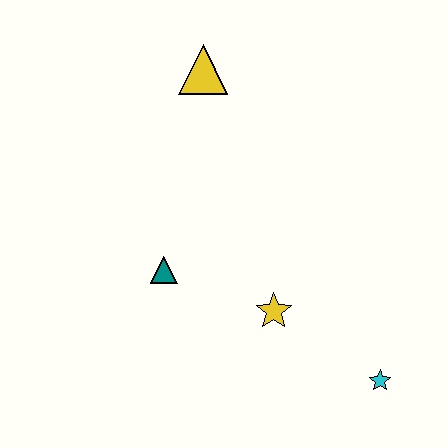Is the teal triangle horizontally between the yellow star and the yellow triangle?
No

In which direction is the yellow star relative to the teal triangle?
The yellow star is to the right of the teal triangle.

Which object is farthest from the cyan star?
The yellow triangle is farthest from the cyan star.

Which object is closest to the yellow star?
The teal triangle is closest to the yellow star.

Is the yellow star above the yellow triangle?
No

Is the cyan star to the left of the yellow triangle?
No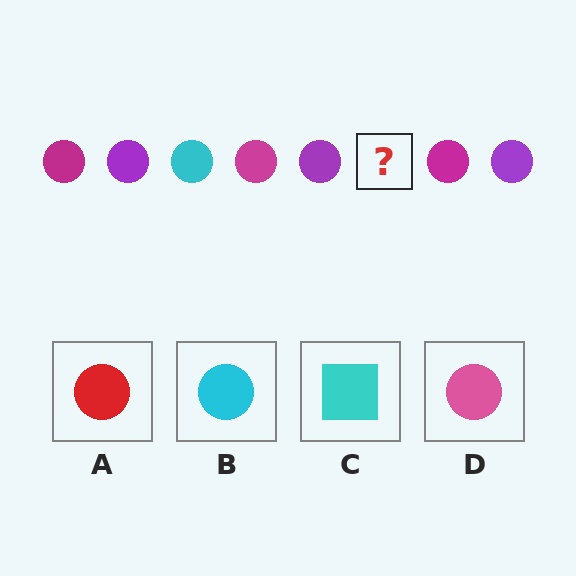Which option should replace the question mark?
Option B.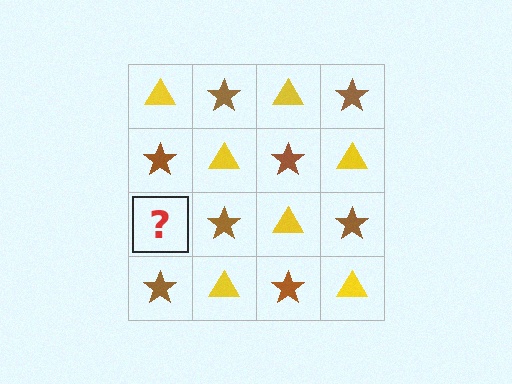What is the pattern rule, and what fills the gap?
The rule is that it alternates yellow triangle and brown star in a checkerboard pattern. The gap should be filled with a yellow triangle.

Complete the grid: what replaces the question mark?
The question mark should be replaced with a yellow triangle.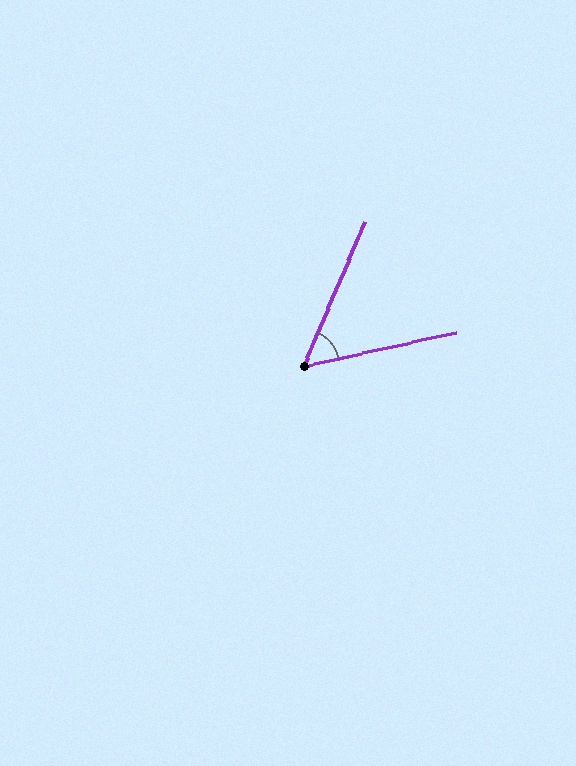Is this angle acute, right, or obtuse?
It is acute.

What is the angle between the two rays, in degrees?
Approximately 55 degrees.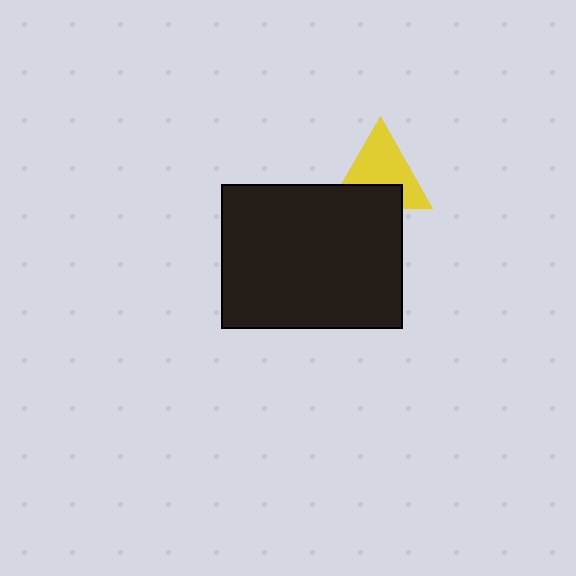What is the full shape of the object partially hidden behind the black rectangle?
The partially hidden object is a yellow triangle.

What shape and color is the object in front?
The object in front is a black rectangle.